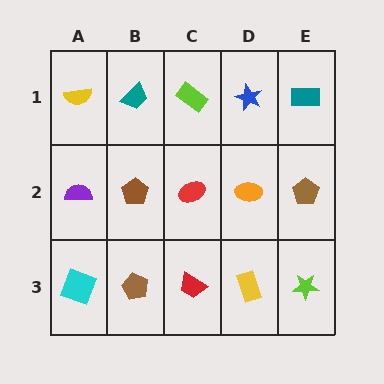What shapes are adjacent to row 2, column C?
A lime rectangle (row 1, column C), a red trapezoid (row 3, column C), a brown pentagon (row 2, column B), an orange ellipse (row 2, column D).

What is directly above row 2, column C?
A lime rectangle.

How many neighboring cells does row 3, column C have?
3.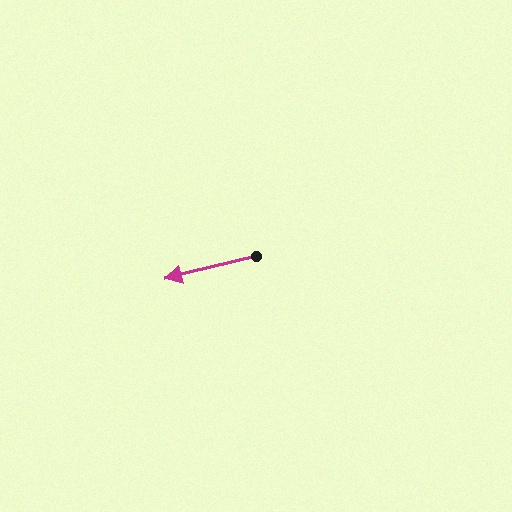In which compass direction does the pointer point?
West.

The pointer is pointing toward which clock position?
Roughly 9 o'clock.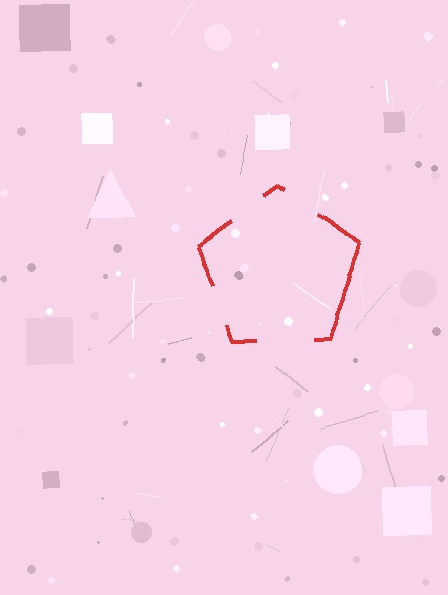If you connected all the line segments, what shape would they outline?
They would outline a pentagon.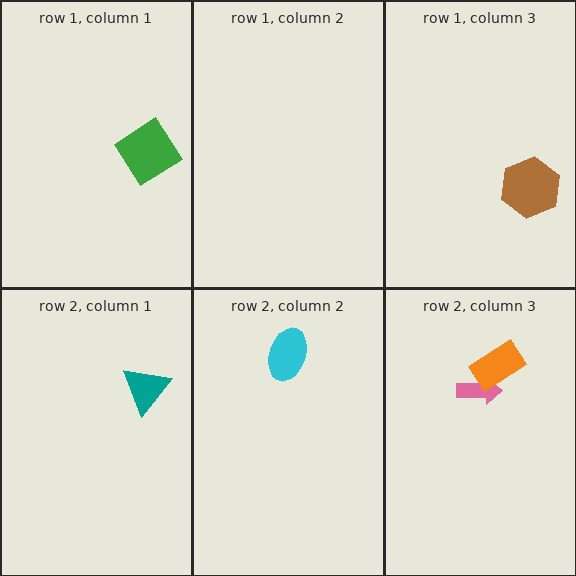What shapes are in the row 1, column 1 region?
The green diamond.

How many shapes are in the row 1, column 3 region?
1.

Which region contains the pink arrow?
The row 2, column 3 region.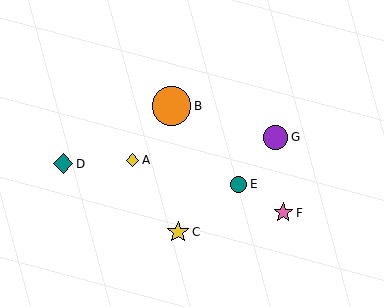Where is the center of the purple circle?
The center of the purple circle is at (276, 137).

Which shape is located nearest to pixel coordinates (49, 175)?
The teal diamond (labeled D) at (63, 164) is nearest to that location.